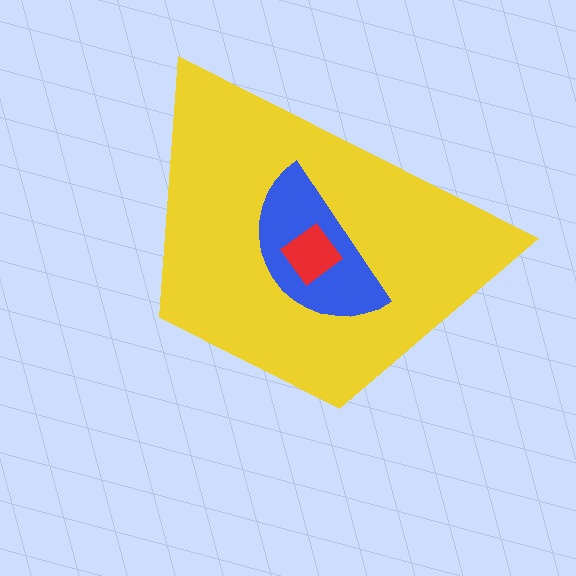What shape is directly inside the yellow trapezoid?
The blue semicircle.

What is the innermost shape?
The red diamond.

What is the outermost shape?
The yellow trapezoid.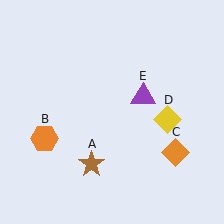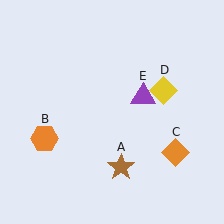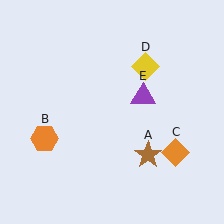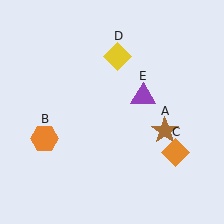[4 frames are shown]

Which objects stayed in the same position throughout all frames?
Orange hexagon (object B) and orange diamond (object C) and purple triangle (object E) remained stationary.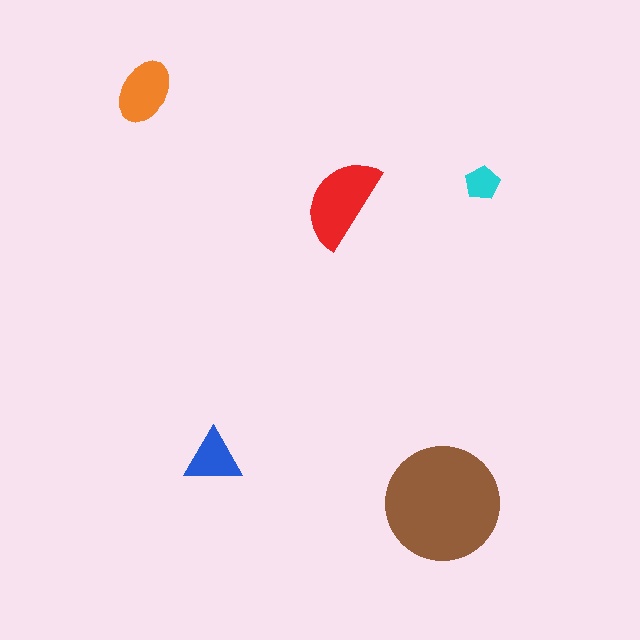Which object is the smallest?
The cyan pentagon.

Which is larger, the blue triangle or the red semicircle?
The red semicircle.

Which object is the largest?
The brown circle.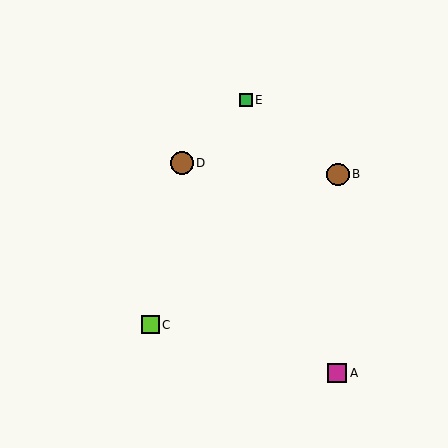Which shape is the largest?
The brown circle (labeled D) is the largest.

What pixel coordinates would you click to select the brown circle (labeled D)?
Click at (182, 163) to select the brown circle D.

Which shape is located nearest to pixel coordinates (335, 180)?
The brown circle (labeled B) at (338, 174) is nearest to that location.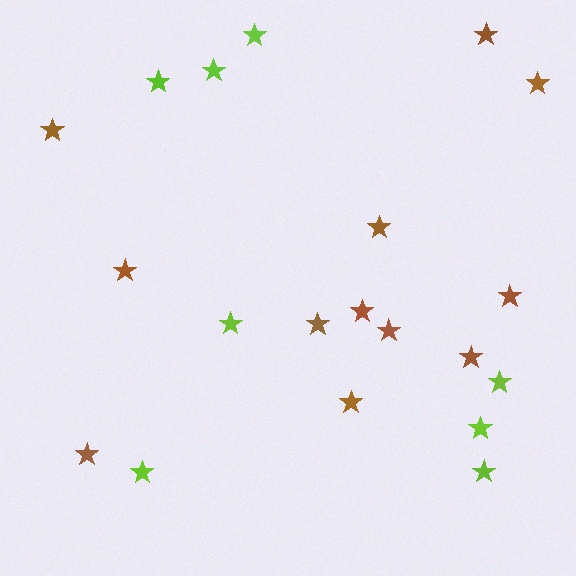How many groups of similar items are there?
There are 2 groups: one group of brown stars (12) and one group of lime stars (8).